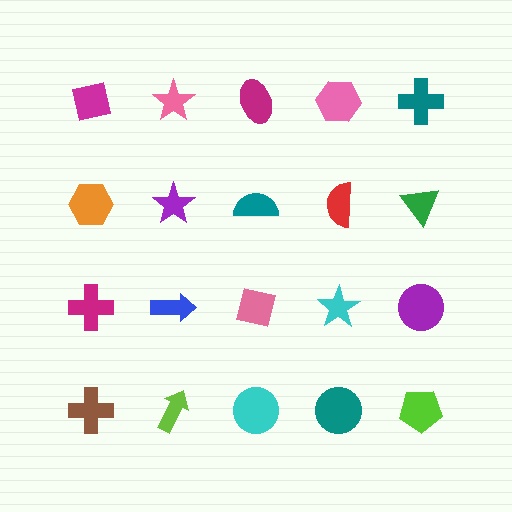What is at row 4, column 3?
A cyan circle.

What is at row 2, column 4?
A red semicircle.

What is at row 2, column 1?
An orange hexagon.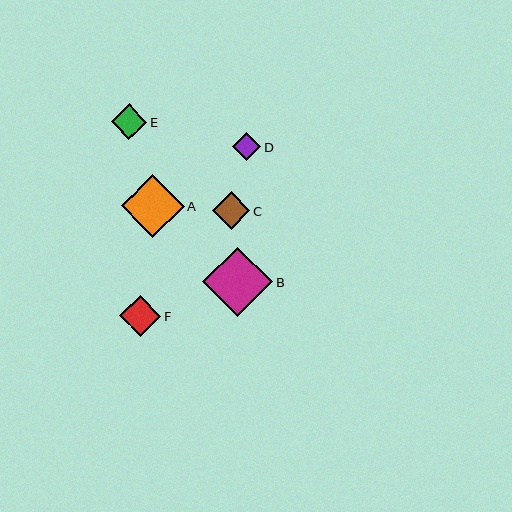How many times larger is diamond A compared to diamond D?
Diamond A is approximately 2.3 times the size of diamond D.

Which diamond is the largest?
Diamond B is the largest with a size of approximately 70 pixels.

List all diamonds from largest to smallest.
From largest to smallest: B, A, F, C, E, D.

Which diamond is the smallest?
Diamond D is the smallest with a size of approximately 28 pixels.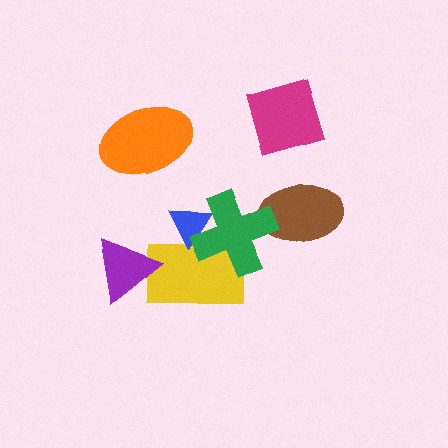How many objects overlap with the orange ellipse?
0 objects overlap with the orange ellipse.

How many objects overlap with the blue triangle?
2 objects overlap with the blue triangle.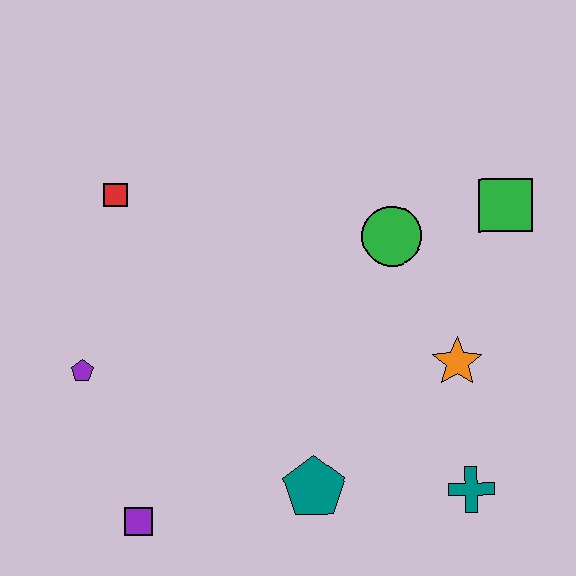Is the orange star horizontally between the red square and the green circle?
No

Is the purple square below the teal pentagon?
Yes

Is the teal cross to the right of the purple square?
Yes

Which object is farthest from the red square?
The teal cross is farthest from the red square.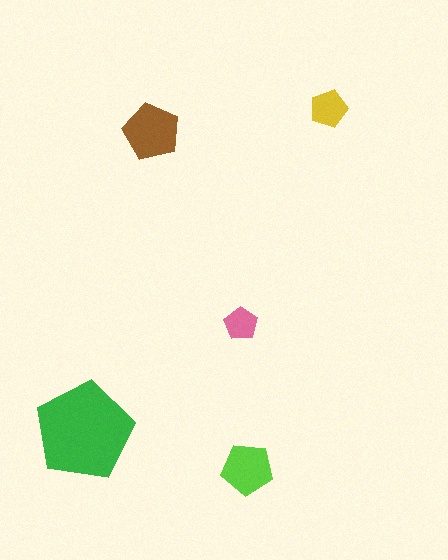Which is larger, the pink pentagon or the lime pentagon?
The lime one.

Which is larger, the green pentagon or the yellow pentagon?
The green one.